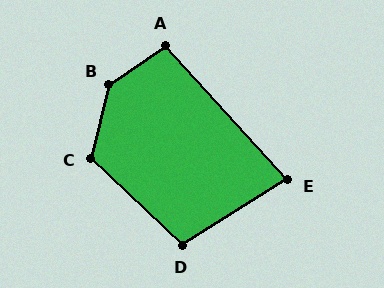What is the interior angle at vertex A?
Approximately 97 degrees (obtuse).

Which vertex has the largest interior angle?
B, at approximately 139 degrees.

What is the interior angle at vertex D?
Approximately 104 degrees (obtuse).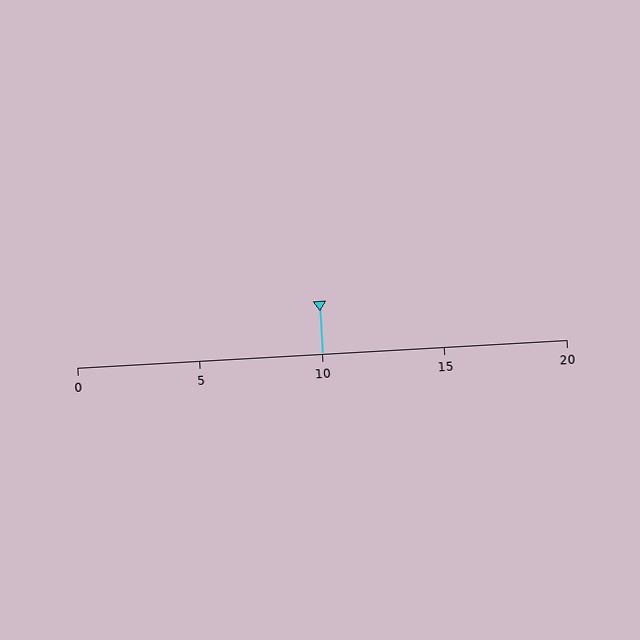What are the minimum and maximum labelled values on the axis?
The axis runs from 0 to 20.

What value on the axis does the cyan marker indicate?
The marker indicates approximately 10.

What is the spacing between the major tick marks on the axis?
The major ticks are spaced 5 apart.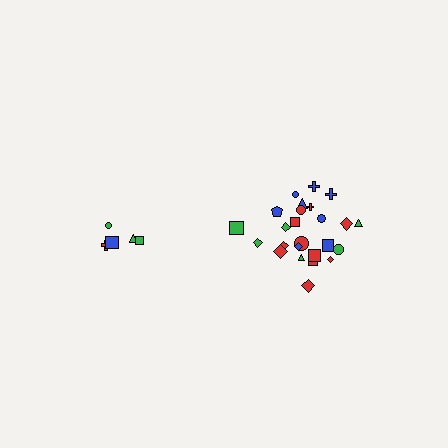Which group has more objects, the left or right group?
The right group.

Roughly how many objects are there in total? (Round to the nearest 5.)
Roughly 30 objects in total.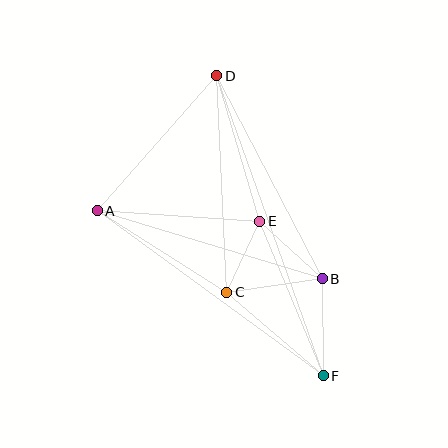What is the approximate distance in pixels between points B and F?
The distance between B and F is approximately 97 pixels.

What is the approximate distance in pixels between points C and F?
The distance between C and F is approximately 128 pixels.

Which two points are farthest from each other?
Points D and F are farthest from each other.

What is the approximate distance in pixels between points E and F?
The distance between E and F is approximately 167 pixels.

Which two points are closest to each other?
Points C and E are closest to each other.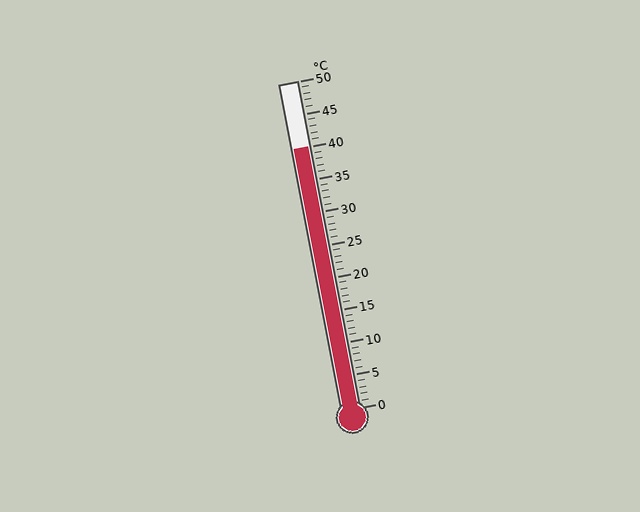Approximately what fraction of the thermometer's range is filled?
The thermometer is filled to approximately 80% of its range.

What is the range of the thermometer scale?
The thermometer scale ranges from 0°C to 50°C.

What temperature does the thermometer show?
The thermometer shows approximately 40°C.